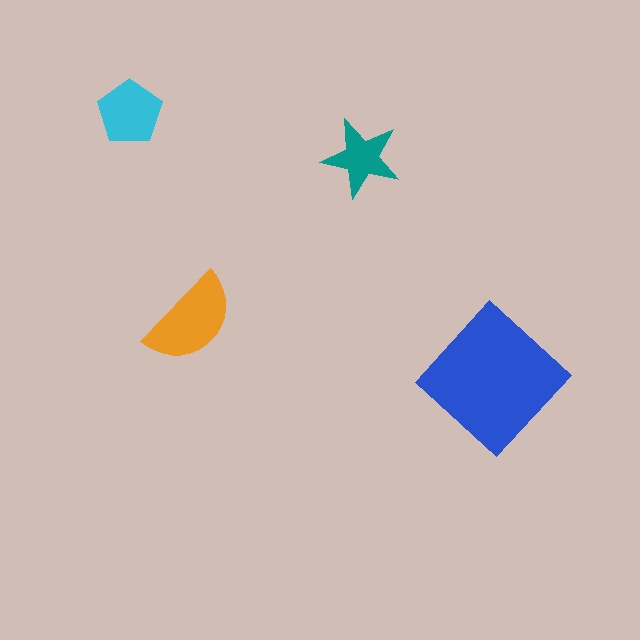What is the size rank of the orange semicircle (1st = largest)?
2nd.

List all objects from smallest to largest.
The teal star, the cyan pentagon, the orange semicircle, the blue diamond.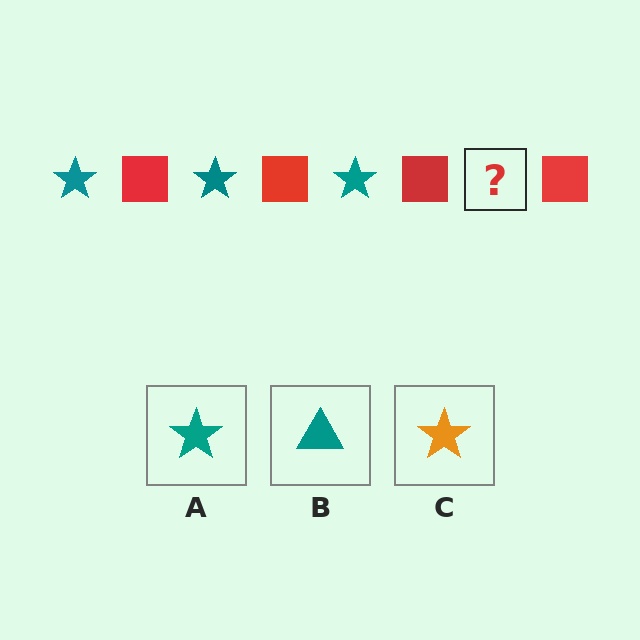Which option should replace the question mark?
Option A.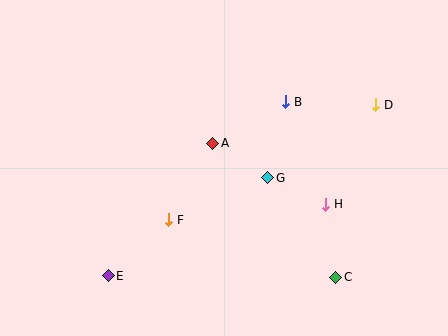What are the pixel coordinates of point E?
Point E is at (108, 276).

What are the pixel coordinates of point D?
Point D is at (376, 105).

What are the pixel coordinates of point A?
Point A is at (213, 143).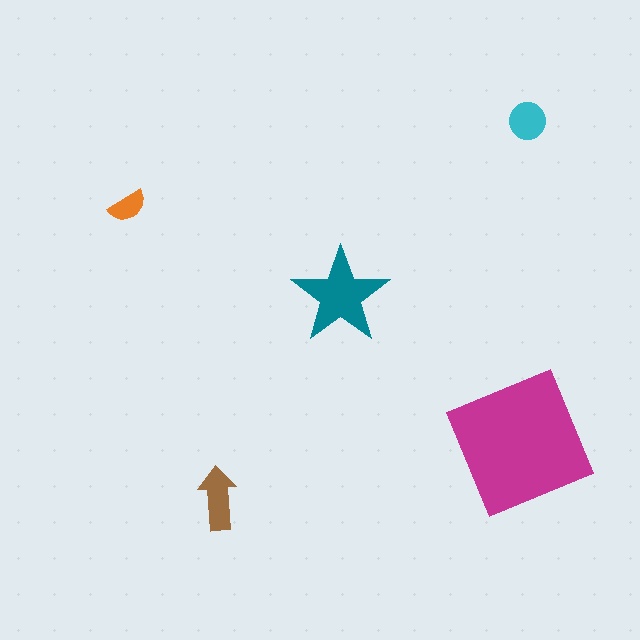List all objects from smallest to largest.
The orange semicircle, the cyan circle, the brown arrow, the teal star, the magenta square.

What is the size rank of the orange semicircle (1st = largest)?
5th.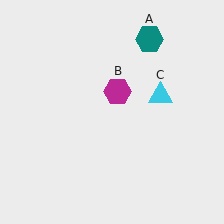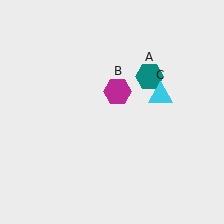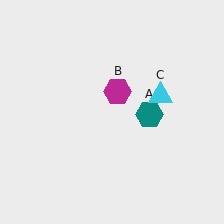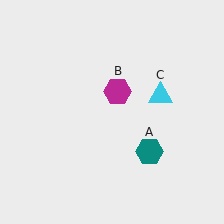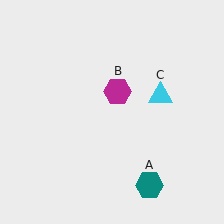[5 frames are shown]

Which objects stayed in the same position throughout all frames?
Magenta hexagon (object B) and cyan triangle (object C) remained stationary.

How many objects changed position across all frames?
1 object changed position: teal hexagon (object A).